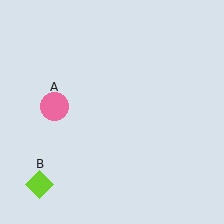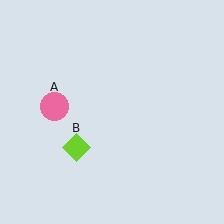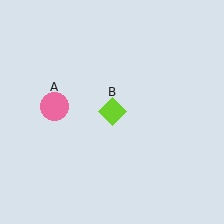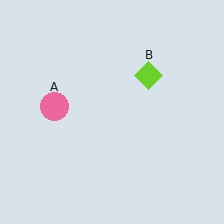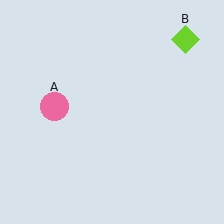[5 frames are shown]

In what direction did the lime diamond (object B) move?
The lime diamond (object B) moved up and to the right.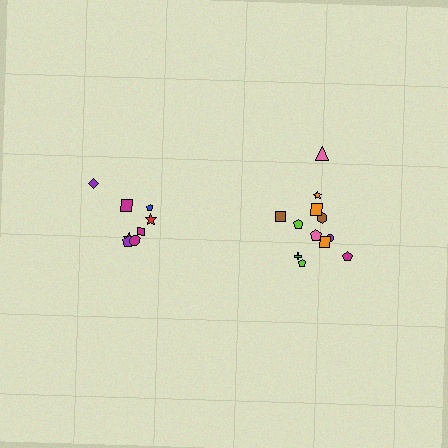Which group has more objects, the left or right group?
The right group.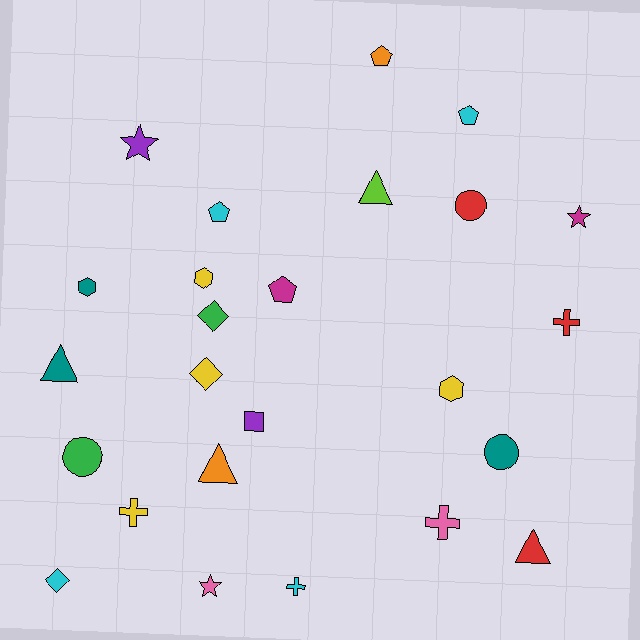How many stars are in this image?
There are 3 stars.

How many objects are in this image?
There are 25 objects.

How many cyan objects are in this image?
There are 4 cyan objects.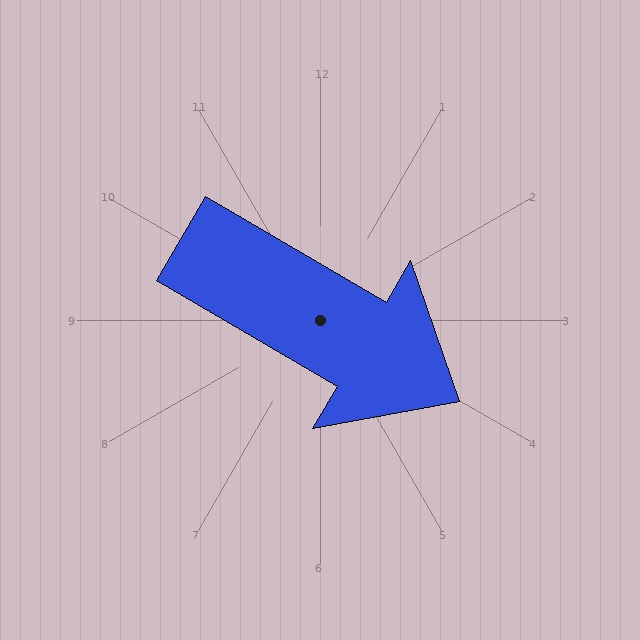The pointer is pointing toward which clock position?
Roughly 4 o'clock.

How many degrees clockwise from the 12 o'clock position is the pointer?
Approximately 120 degrees.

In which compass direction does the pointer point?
Southeast.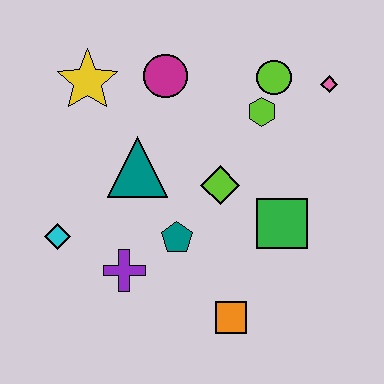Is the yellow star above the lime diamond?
Yes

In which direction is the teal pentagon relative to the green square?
The teal pentagon is to the left of the green square.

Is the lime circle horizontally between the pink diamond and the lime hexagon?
Yes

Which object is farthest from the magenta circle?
The orange square is farthest from the magenta circle.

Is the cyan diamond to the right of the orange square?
No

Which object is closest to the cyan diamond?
The purple cross is closest to the cyan diamond.